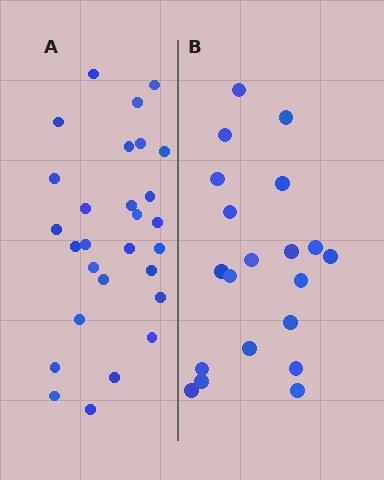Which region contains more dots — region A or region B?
Region A (the left region) has more dots.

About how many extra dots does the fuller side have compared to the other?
Region A has roughly 8 or so more dots than region B.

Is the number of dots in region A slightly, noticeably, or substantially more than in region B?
Region A has noticeably more, but not dramatically so. The ratio is roughly 1.4 to 1.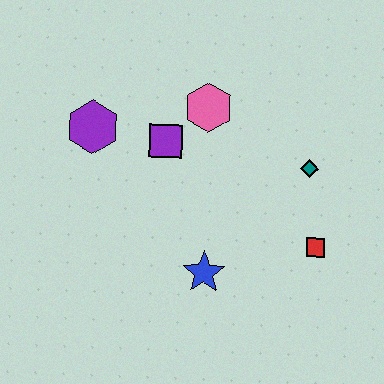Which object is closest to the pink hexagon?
The purple square is closest to the pink hexagon.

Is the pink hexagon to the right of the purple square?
Yes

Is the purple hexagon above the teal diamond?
Yes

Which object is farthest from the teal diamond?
The purple hexagon is farthest from the teal diamond.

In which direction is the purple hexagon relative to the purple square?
The purple hexagon is to the left of the purple square.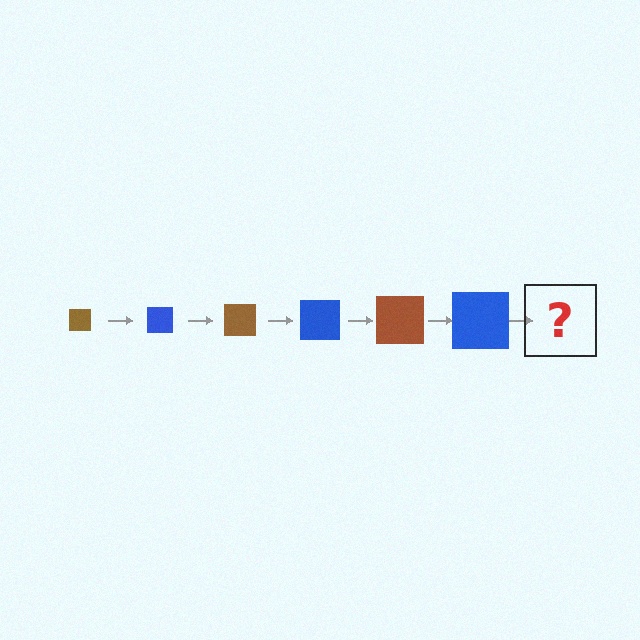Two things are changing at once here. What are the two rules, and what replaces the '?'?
The two rules are that the square grows larger each step and the color cycles through brown and blue. The '?' should be a brown square, larger than the previous one.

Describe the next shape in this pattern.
It should be a brown square, larger than the previous one.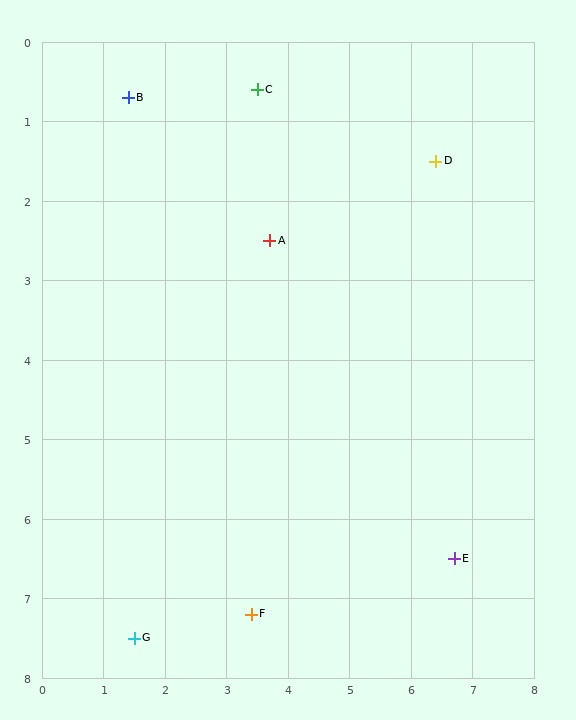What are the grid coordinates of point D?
Point D is at approximately (6.4, 1.5).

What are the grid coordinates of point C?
Point C is at approximately (3.5, 0.6).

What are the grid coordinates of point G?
Point G is at approximately (1.5, 7.5).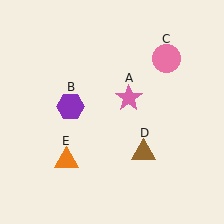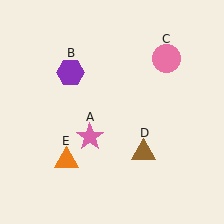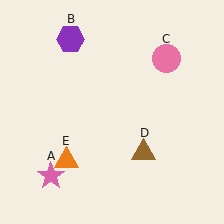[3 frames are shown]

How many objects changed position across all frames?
2 objects changed position: pink star (object A), purple hexagon (object B).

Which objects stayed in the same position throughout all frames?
Pink circle (object C) and brown triangle (object D) and orange triangle (object E) remained stationary.